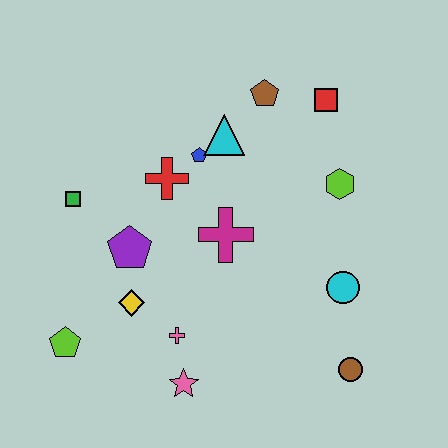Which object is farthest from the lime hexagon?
The lime pentagon is farthest from the lime hexagon.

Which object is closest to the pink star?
The pink cross is closest to the pink star.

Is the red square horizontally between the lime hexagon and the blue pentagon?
Yes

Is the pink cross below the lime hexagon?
Yes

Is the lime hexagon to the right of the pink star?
Yes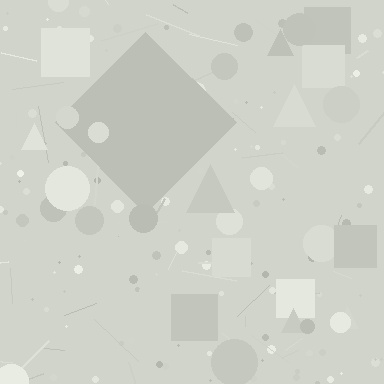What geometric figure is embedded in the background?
A diamond is embedded in the background.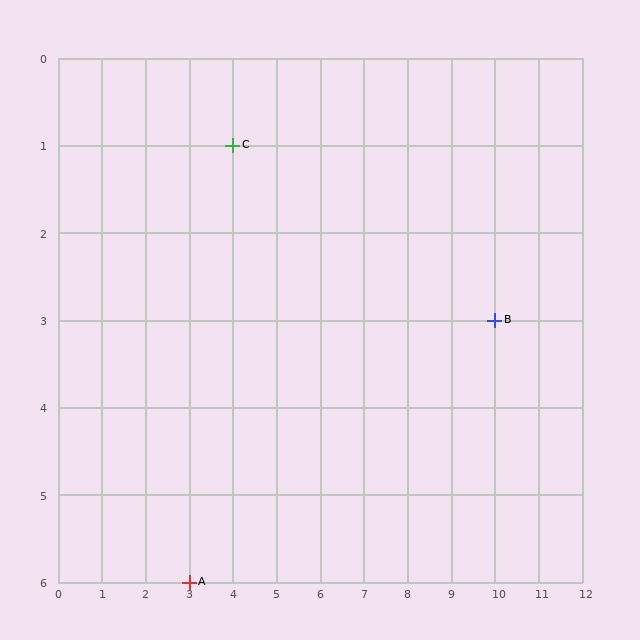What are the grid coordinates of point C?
Point C is at grid coordinates (4, 1).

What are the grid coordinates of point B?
Point B is at grid coordinates (10, 3).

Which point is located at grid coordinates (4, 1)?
Point C is at (4, 1).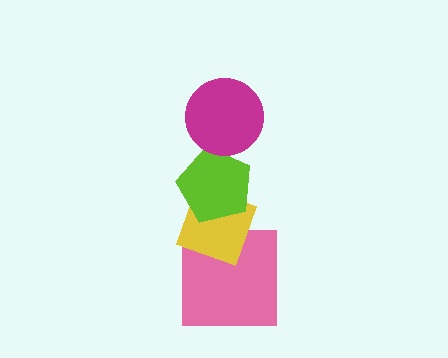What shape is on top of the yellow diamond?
The lime pentagon is on top of the yellow diamond.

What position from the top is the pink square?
The pink square is 4th from the top.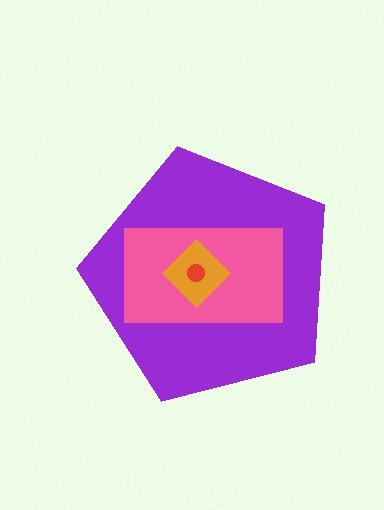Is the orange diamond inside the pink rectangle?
Yes.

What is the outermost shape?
The purple pentagon.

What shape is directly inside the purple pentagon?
The pink rectangle.